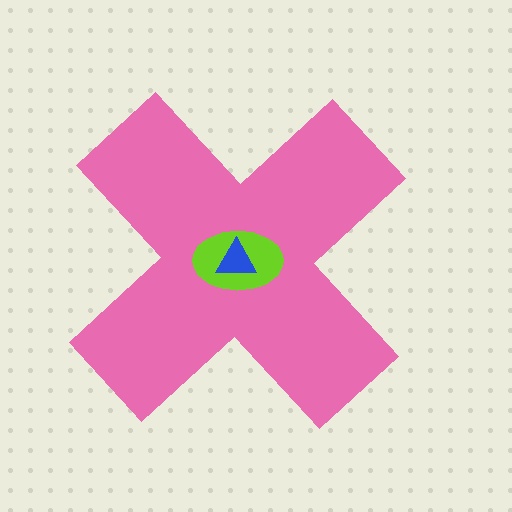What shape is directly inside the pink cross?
The lime ellipse.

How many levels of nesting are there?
3.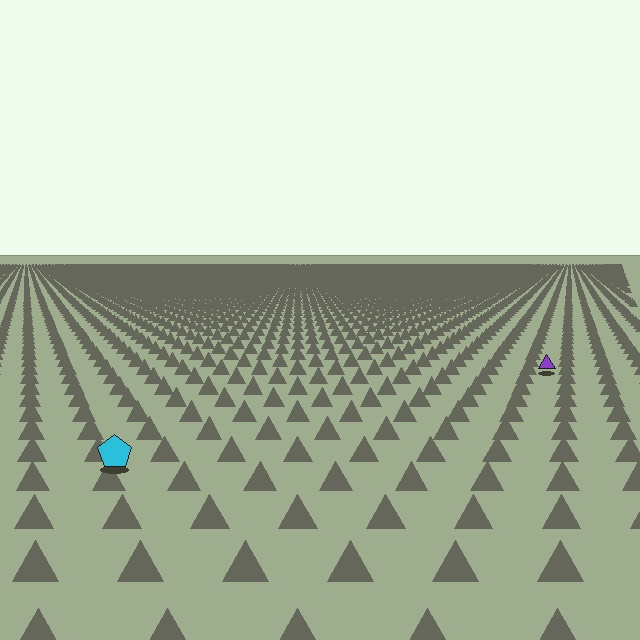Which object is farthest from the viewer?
The purple triangle is farthest from the viewer. It appears smaller and the ground texture around it is denser.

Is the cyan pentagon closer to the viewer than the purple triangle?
Yes. The cyan pentagon is closer — you can tell from the texture gradient: the ground texture is coarser near it.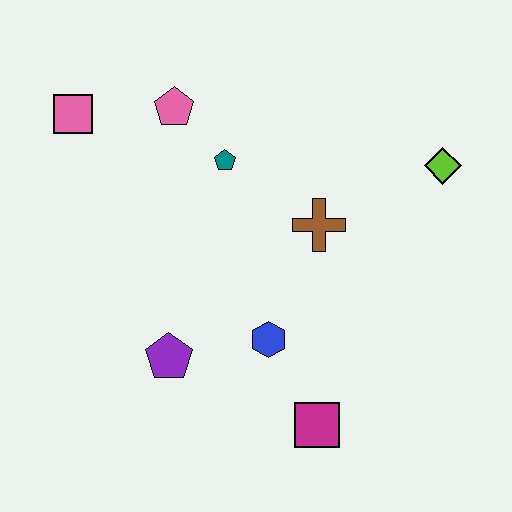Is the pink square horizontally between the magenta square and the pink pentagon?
No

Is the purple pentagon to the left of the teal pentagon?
Yes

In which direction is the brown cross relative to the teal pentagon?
The brown cross is to the right of the teal pentagon.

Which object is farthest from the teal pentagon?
The magenta square is farthest from the teal pentagon.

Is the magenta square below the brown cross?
Yes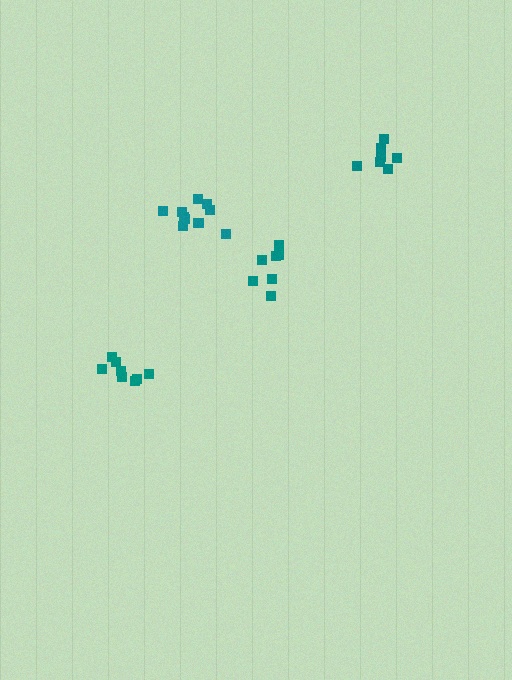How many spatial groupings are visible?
There are 4 spatial groupings.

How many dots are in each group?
Group 1: 8 dots, Group 2: 7 dots, Group 3: 7 dots, Group 4: 11 dots (33 total).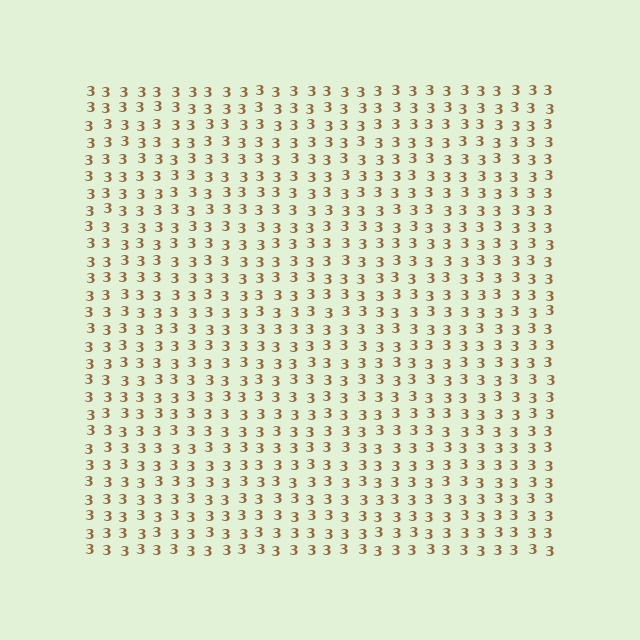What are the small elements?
The small elements are digit 3's.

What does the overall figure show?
The overall figure shows a square.